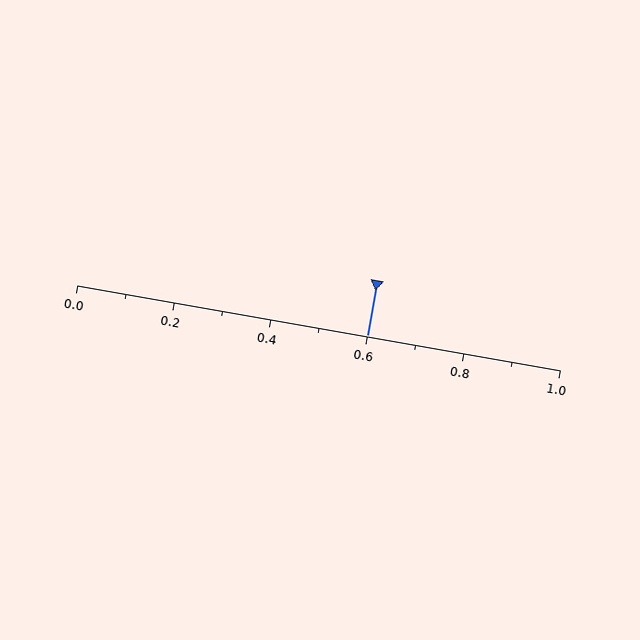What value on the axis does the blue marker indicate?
The marker indicates approximately 0.6.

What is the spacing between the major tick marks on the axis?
The major ticks are spaced 0.2 apart.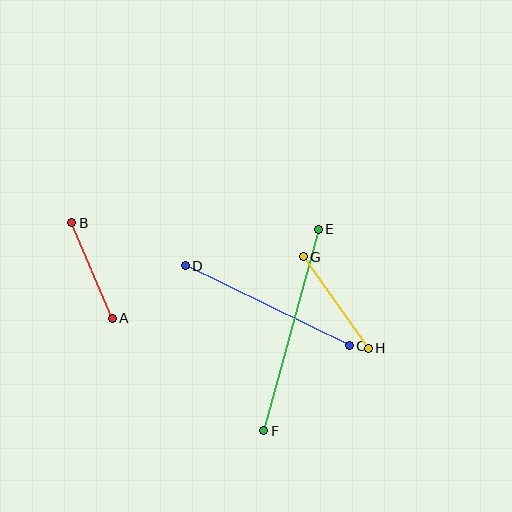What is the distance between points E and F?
The distance is approximately 209 pixels.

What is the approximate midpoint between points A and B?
The midpoint is at approximately (92, 271) pixels.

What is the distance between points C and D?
The distance is approximately 183 pixels.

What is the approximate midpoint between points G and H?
The midpoint is at approximately (336, 302) pixels.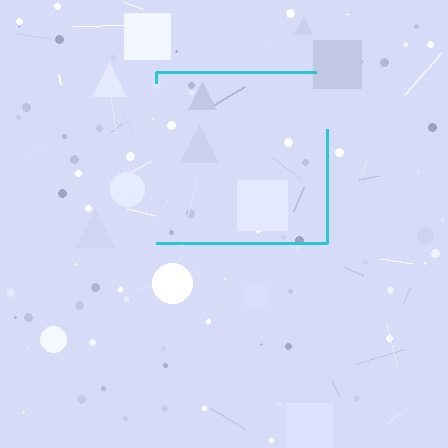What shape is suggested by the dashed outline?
The dashed outline suggests a square.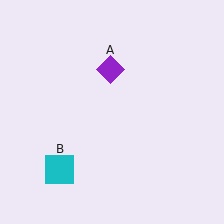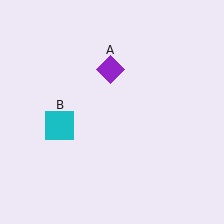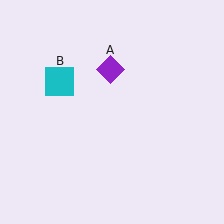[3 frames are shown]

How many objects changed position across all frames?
1 object changed position: cyan square (object B).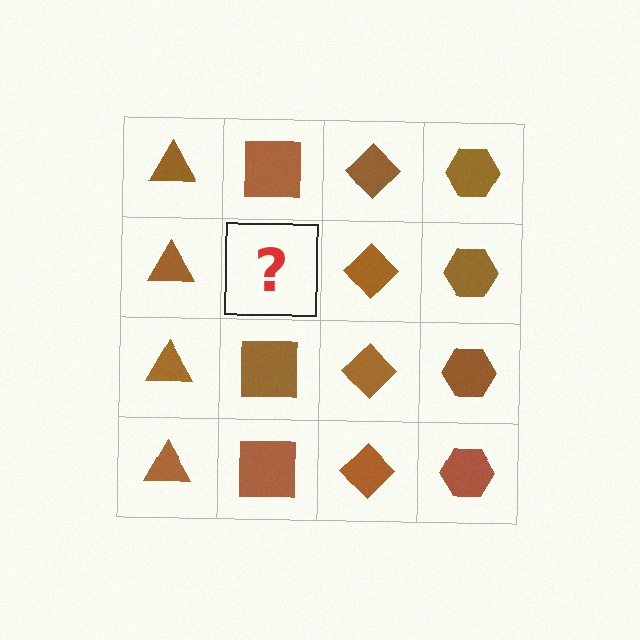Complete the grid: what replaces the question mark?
The question mark should be replaced with a brown square.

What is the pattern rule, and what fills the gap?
The rule is that each column has a consistent shape. The gap should be filled with a brown square.